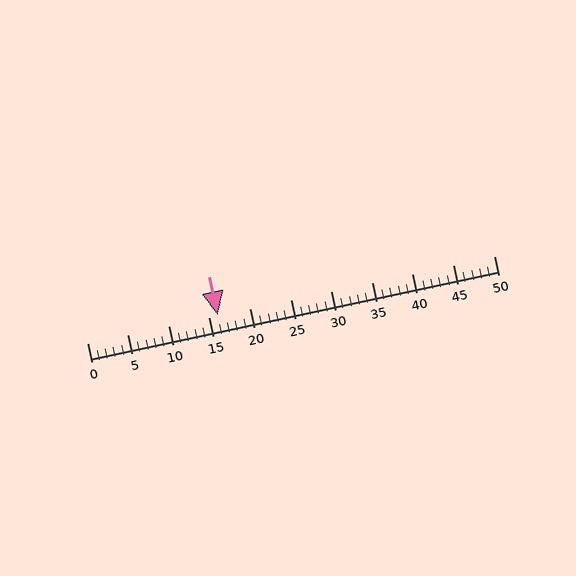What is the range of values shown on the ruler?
The ruler shows values from 0 to 50.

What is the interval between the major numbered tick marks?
The major tick marks are spaced 5 units apart.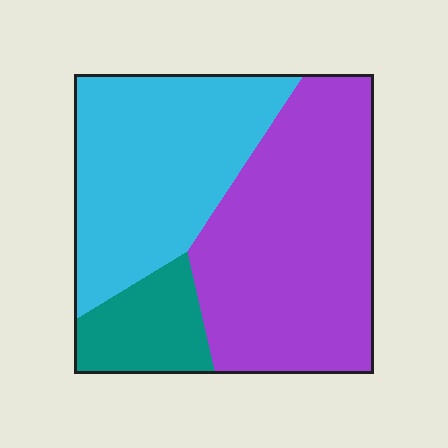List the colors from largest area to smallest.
From largest to smallest: purple, cyan, teal.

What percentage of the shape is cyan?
Cyan takes up about three eighths (3/8) of the shape.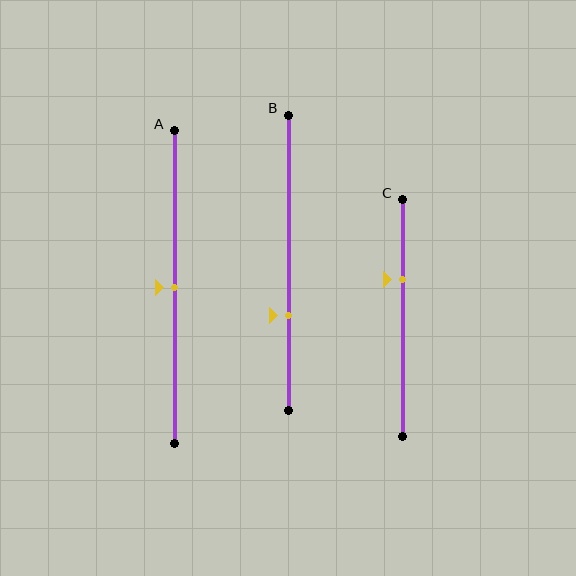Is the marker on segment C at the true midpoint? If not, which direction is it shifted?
No, the marker on segment C is shifted upward by about 16% of the segment length.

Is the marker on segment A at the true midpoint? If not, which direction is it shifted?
Yes, the marker on segment A is at the true midpoint.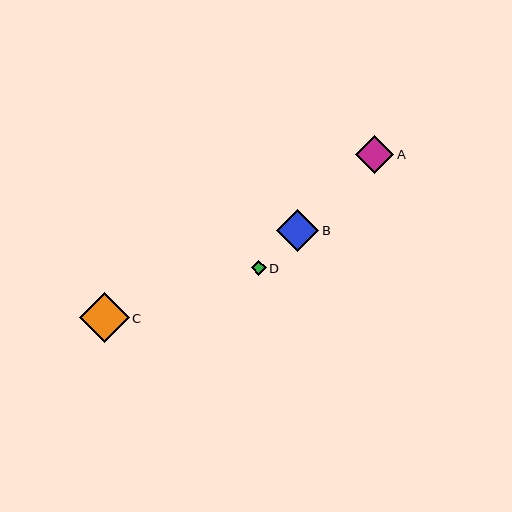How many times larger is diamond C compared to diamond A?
Diamond C is approximately 1.3 times the size of diamond A.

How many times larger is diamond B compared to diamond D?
Diamond B is approximately 2.8 times the size of diamond D.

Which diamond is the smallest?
Diamond D is the smallest with a size of approximately 15 pixels.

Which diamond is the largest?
Diamond C is the largest with a size of approximately 50 pixels.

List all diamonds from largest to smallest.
From largest to smallest: C, B, A, D.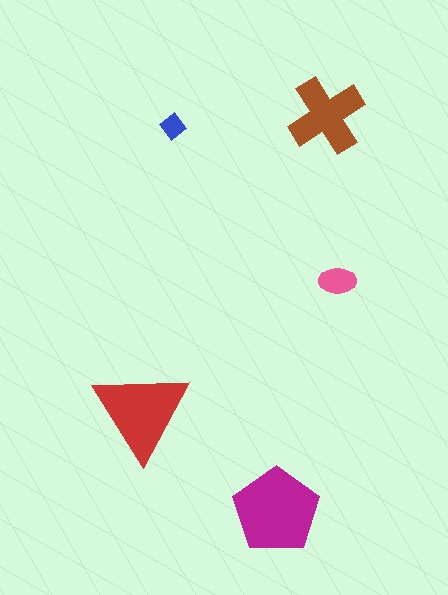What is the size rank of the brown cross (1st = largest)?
3rd.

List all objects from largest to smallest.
The magenta pentagon, the red triangle, the brown cross, the pink ellipse, the blue diamond.